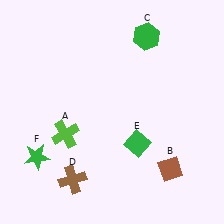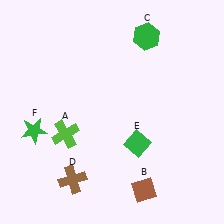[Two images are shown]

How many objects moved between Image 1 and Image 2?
2 objects moved between the two images.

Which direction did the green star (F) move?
The green star (F) moved up.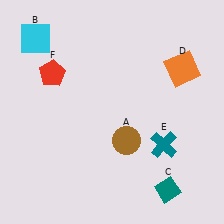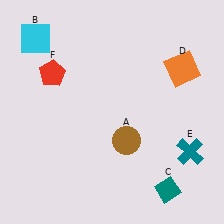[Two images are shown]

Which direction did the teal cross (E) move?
The teal cross (E) moved right.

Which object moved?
The teal cross (E) moved right.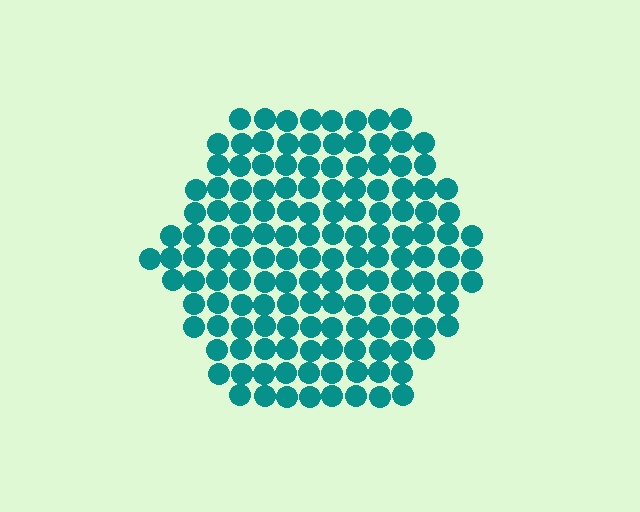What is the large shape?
The large shape is a hexagon.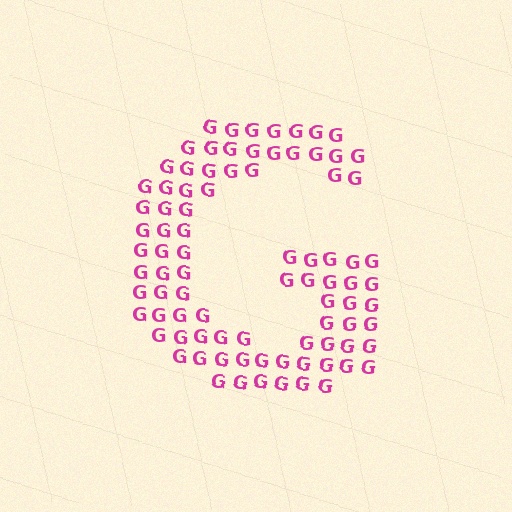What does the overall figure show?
The overall figure shows the letter G.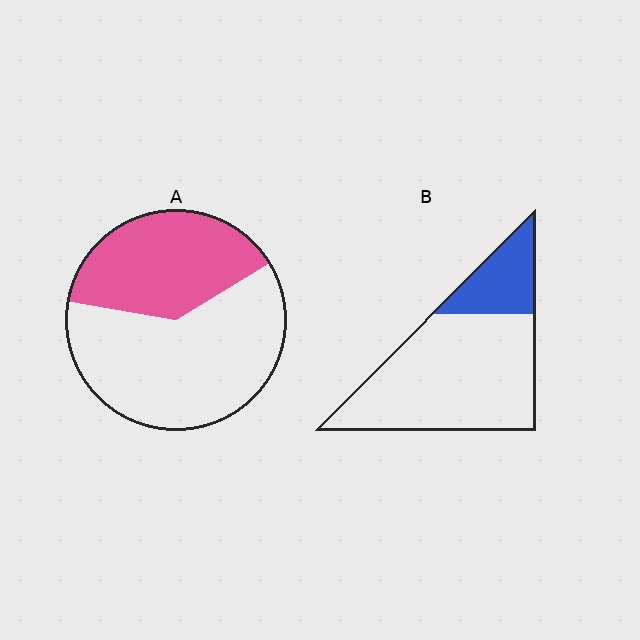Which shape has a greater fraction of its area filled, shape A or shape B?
Shape A.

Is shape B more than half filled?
No.